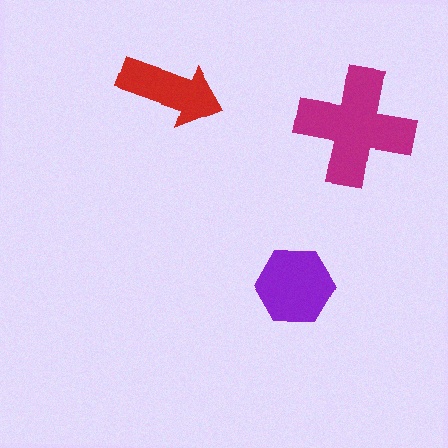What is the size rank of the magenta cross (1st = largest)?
1st.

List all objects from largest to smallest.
The magenta cross, the purple hexagon, the red arrow.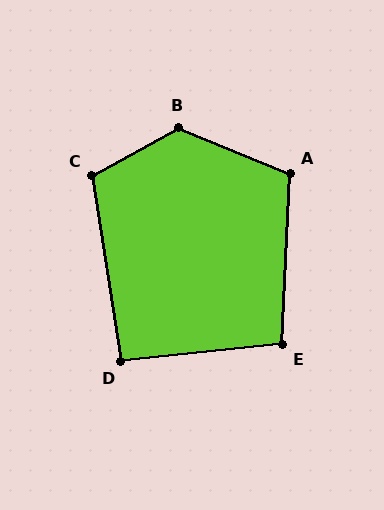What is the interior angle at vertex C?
Approximately 110 degrees (obtuse).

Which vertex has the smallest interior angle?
D, at approximately 93 degrees.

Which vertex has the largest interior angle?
B, at approximately 129 degrees.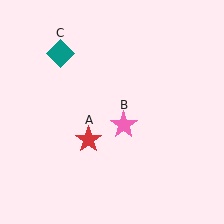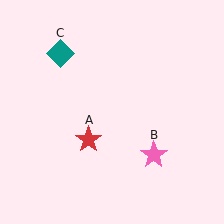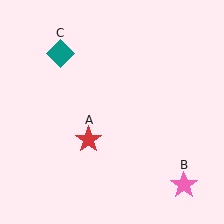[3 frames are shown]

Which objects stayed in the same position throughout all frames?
Red star (object A) and teal diamond (object C) remained stationary.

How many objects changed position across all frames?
1 object changed position: pink star (object B).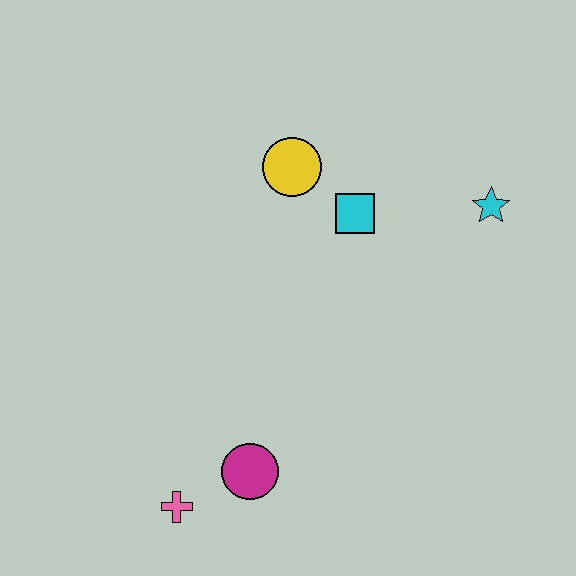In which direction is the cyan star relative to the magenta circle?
The cyan star is above the magenta circle.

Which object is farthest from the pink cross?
The cyan star is farthest from the pink cross.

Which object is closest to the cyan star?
The cyan square is closest to the cyan star.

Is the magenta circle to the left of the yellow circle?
Yes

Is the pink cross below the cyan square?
Yes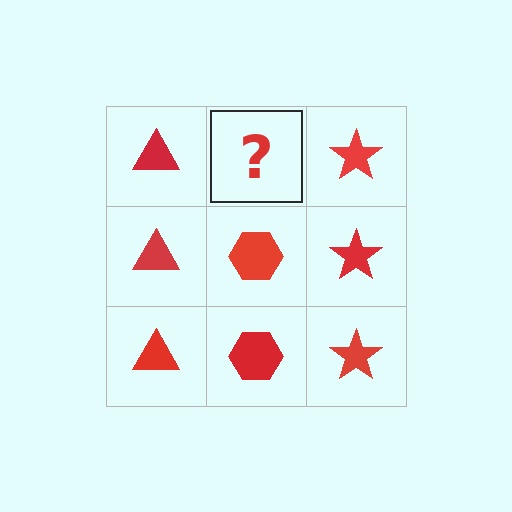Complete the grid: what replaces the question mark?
The question mark should be replaced with a red hexagon.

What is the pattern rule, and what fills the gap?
The rule is that each column has a consistent shape. The gap should be filled with a red hexagon.